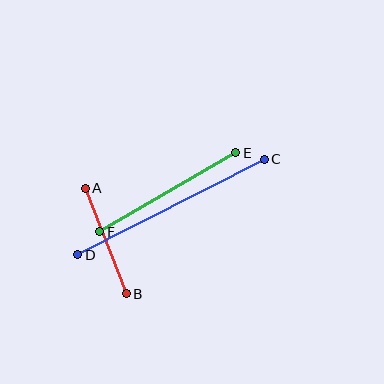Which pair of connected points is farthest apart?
Points C and D are farthest apart.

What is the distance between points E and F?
The distance is approximately 157 pixels.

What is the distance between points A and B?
The distance is approximately 113 pixels.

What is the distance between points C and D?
The distance is approximately 210 pixels.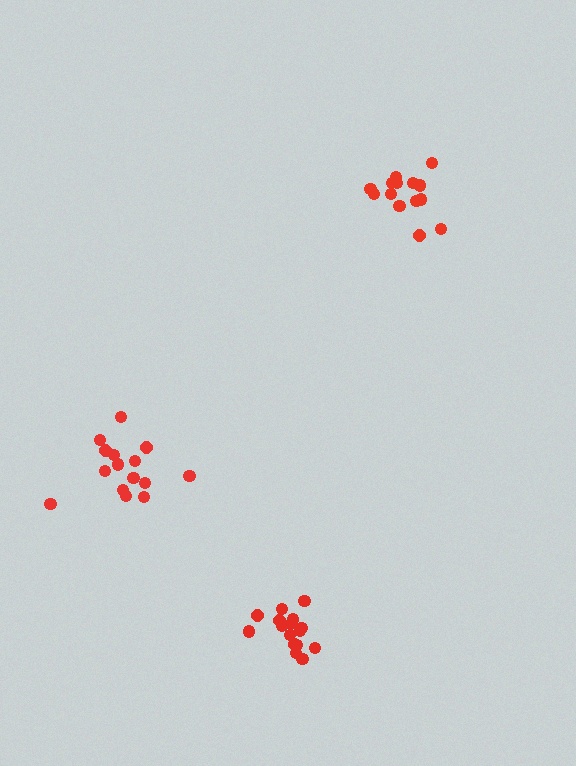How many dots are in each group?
Group 1: 14 dots, Group 2: 16 dots, Group 3: 15 dots (45 total).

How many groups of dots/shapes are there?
There are 3 groups.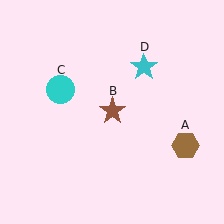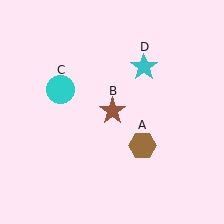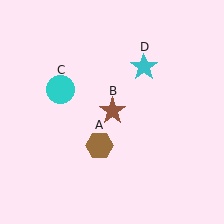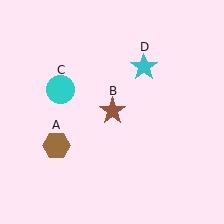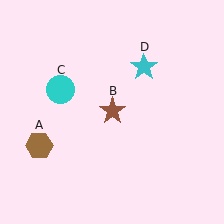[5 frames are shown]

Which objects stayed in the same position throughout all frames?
Brown star (object B) and cyan circle (object C) and cyan star (object D) remained stationary.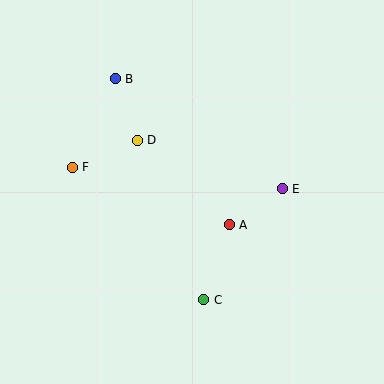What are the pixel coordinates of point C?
Point C is at (204, 300).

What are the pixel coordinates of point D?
Point D is at (137, 140).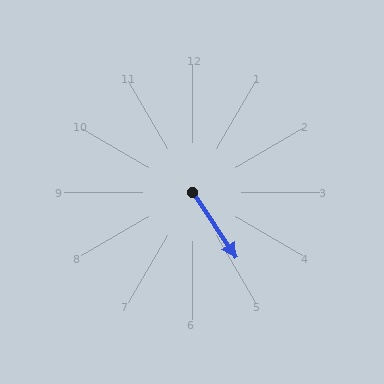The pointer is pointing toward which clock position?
Roughly 5 o'clock.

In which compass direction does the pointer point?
Southeast.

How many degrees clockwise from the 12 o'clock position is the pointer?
Approximately 146 degrees.